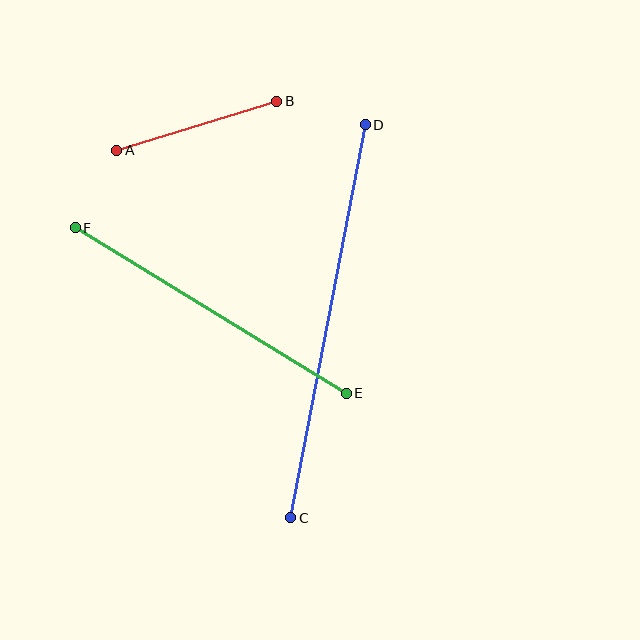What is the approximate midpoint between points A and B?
The midpoint is at approximately (197, 126) pixels.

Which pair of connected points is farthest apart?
Points C and D are farthest apart.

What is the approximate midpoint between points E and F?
The midpoint is at approximately (211, 311) pixels.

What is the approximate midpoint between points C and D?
The midpoint is at approximately (328, 321) pixels.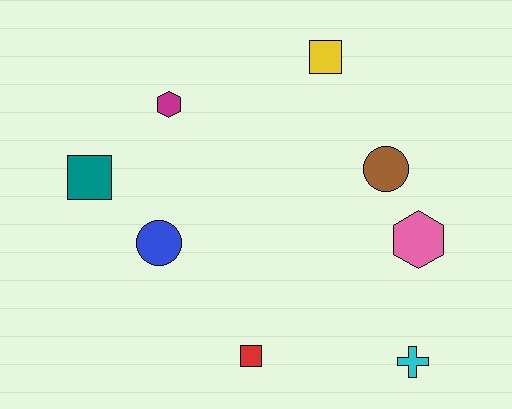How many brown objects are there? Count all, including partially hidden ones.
There is 1 brown object.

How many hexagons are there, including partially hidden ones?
There are 2 hexagons.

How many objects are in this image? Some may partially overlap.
There are 8 objects.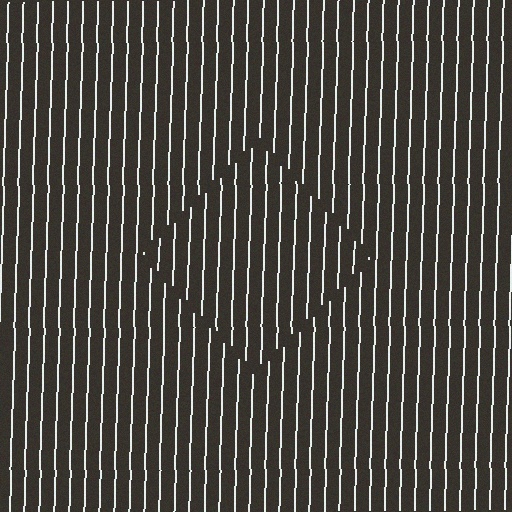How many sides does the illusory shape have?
4 sides — the line-ends trace a square.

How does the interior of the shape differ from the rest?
The interior of the shape contains the same grating, shifted by half a period — the contour is defined by the phase discontinuity where line-ends from the inner and outer gratings abut.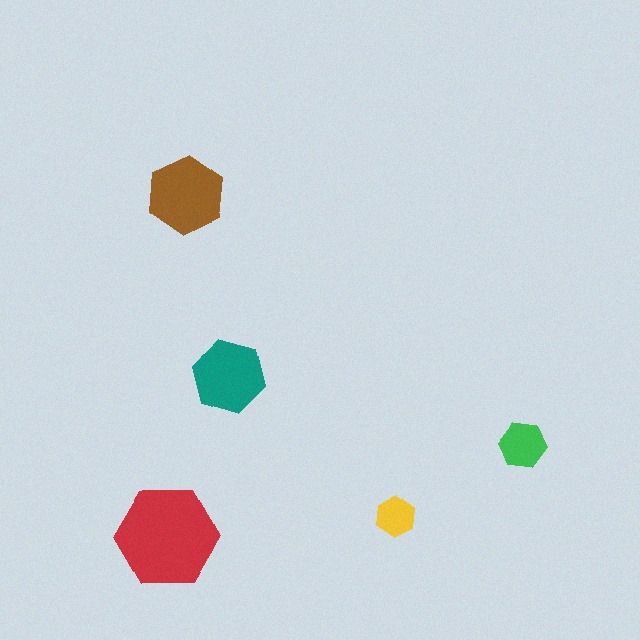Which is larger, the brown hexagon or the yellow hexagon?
The brown one.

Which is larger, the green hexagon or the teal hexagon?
The teal one.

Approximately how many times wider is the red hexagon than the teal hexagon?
About 1.5 times wider.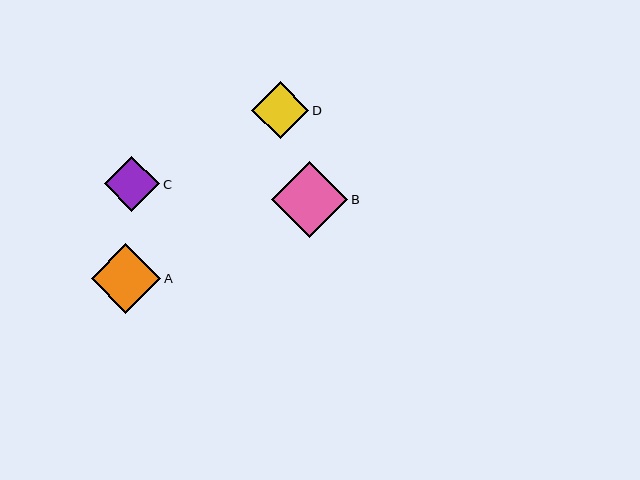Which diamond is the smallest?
Diamond C is the smallest with a size of approximately 55 pixels.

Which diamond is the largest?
Diamond B is the largest with a size of approximately 76 pixels.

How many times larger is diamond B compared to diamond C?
Diamond B is approximately 1.4 times the size of diamond C.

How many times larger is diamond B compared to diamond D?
Diamond B is approximately 1.3 times the size of diamond D.